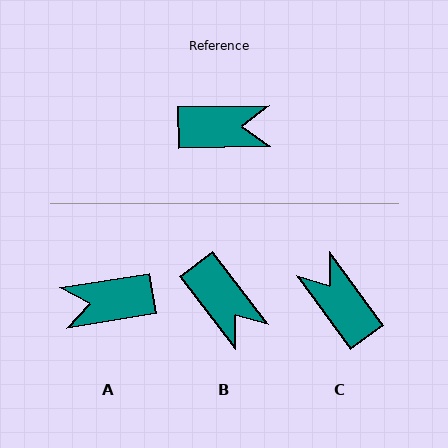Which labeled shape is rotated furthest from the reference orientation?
A, about 172 degrees away.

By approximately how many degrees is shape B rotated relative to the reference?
Approximately 54 degrees clockwise.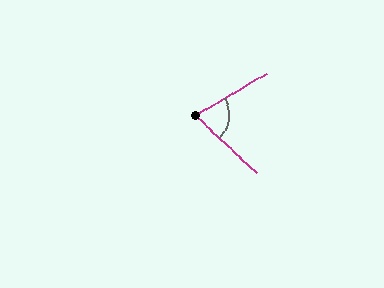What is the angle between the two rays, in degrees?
Approximately 74 degrees.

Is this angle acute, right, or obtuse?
It is acute.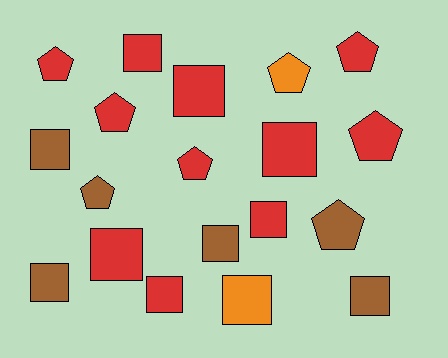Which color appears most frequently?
Red, with 11 objects.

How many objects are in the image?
There are 19 objects.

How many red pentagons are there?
There are 5 red pentagons.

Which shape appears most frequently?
Square, with 11 objects.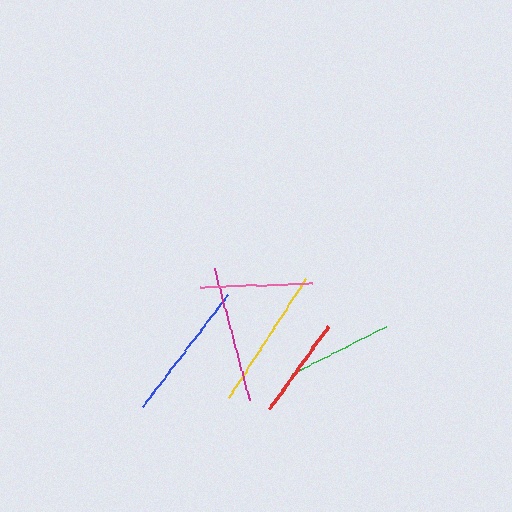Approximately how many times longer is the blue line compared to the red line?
The blue line is approximately 1.4 times the length of the red line.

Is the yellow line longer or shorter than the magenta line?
The yellow line is longer than the magenta line.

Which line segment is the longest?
The yellow line is the longest at approximately 142 pixels.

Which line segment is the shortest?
The red line is the shortest at approximately 102 pixels.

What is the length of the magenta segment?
The magenta segment is approximately 137 pixels long.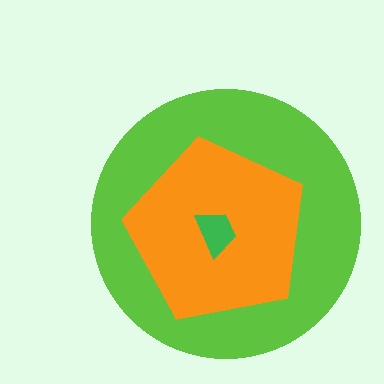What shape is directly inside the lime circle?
The orange pentagon.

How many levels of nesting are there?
3.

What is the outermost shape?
The lime circle.